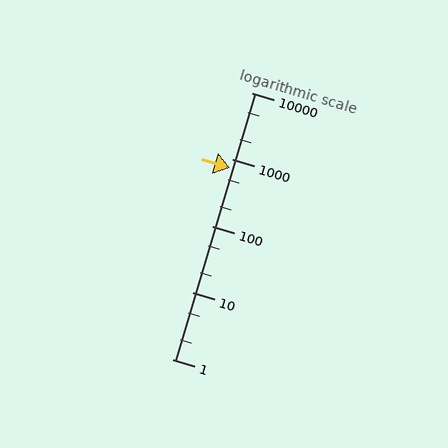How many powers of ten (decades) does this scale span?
The scale spans 4 decades, from 1 to 10000.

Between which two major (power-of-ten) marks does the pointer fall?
The pointer is between 100 and 1000.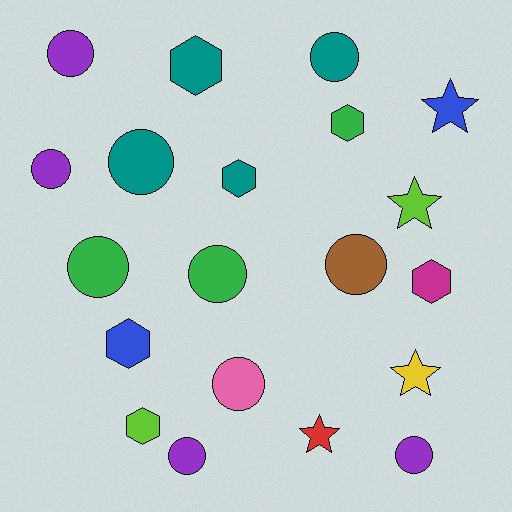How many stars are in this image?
There are 4 stars.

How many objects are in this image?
There are 20 objects.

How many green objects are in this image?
There are 3 green objects.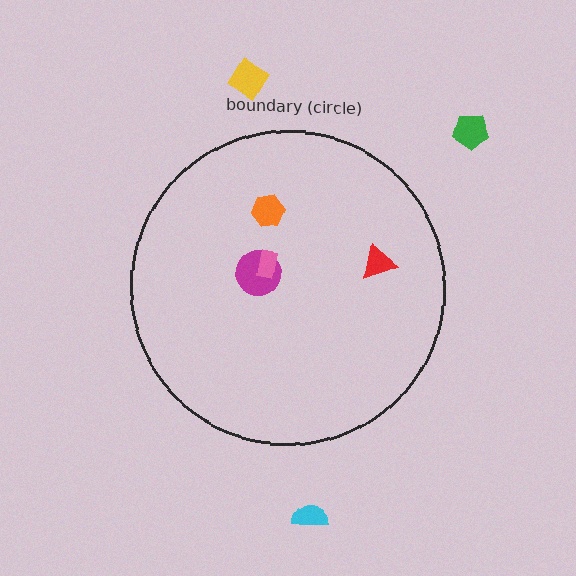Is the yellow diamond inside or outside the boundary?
Outside.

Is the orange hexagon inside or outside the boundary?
Inside.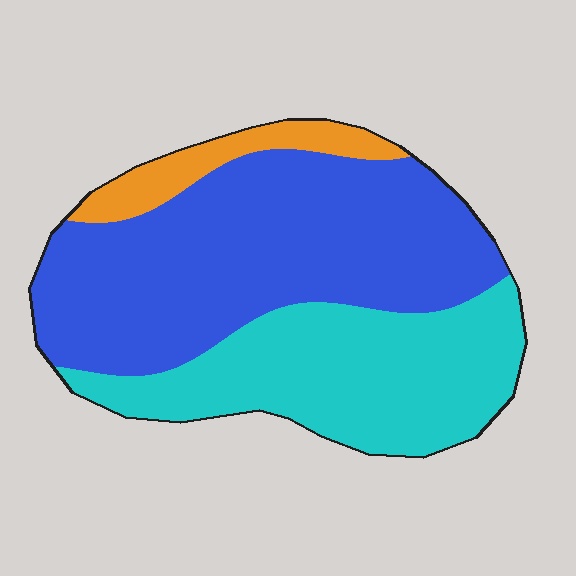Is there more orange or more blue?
Blue.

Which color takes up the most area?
Blue, at roughly 55%.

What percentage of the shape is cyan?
Cyan takes up between a third and a half of the shape.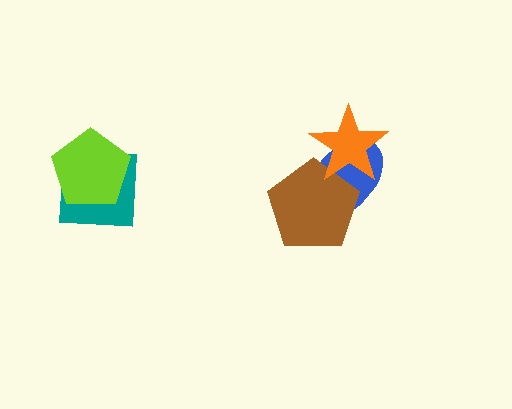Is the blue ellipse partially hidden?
Yes, it is partially covered by another shape.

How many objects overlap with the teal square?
1 object overlaps with the teal square.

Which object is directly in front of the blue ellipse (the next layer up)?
The brown pentagon is directly in front of the blue ellipse.